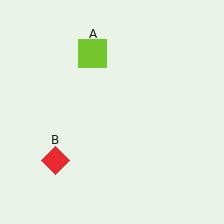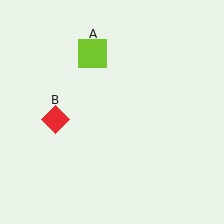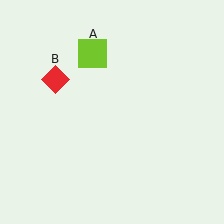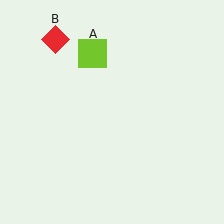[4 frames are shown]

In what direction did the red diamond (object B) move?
The red diamond (object B) moved up.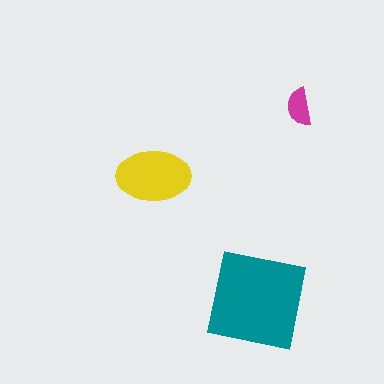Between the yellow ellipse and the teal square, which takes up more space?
The teal square.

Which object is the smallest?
The magenta semicircle.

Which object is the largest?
The teal square.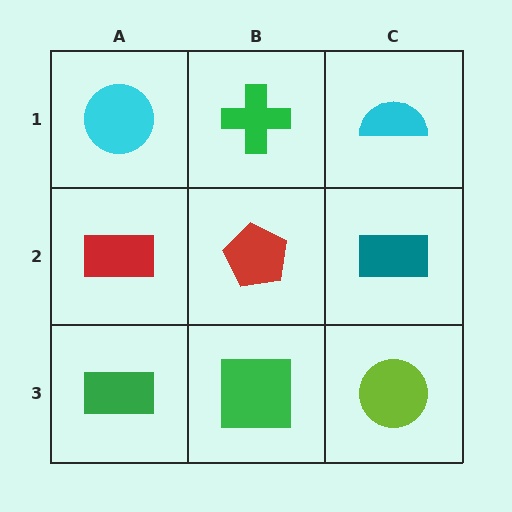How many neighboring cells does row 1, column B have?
3.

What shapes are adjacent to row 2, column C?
A cyan semicircle (row 1, column C), a lime circle (row 3, column C), a red pentagon (row 2, column B).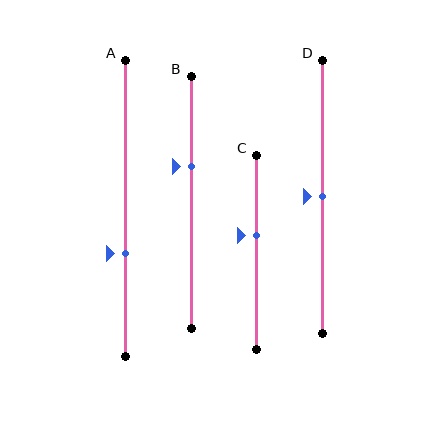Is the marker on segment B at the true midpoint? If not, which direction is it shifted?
No, the marker on segment B is shifted upward by about 14% of the segment length.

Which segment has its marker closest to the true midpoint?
Segment D has its marker closest to the true midpoint.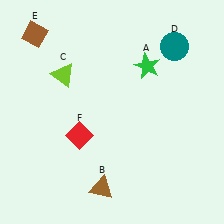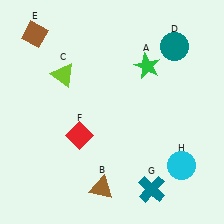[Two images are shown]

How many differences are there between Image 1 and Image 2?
There are 2 differences between the two images.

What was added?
A teal cross (G), a cyan circle (H) were added in Image 2.